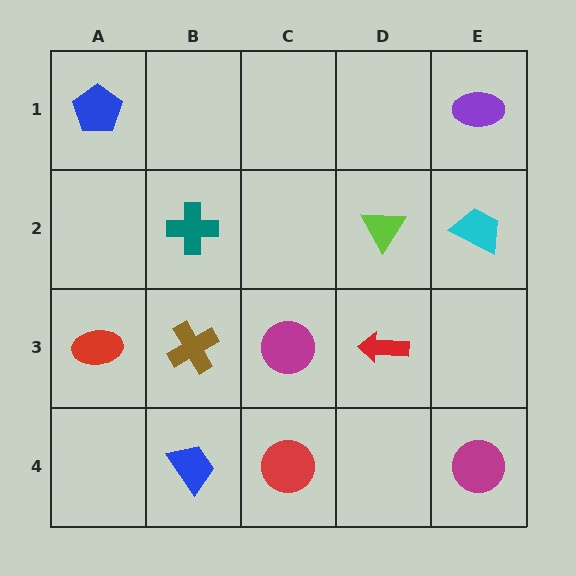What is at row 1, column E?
A purple ellipse.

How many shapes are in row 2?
3 shapes.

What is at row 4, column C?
A red circle.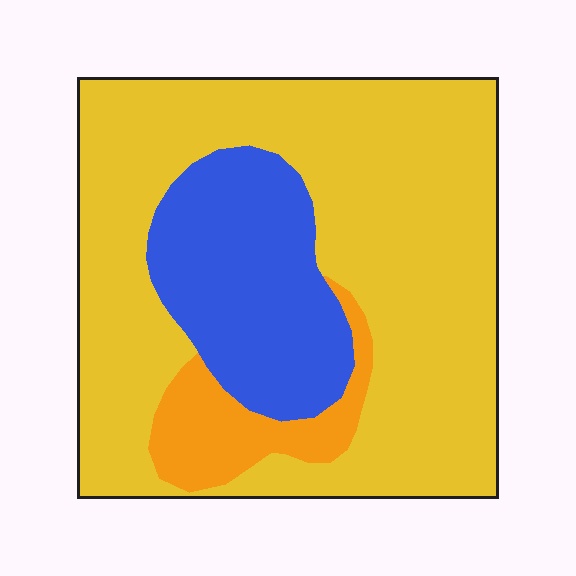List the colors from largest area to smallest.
From largest to smallest: yellow, blue, orange.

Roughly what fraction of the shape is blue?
Blue takes up less than a quarter of the shape.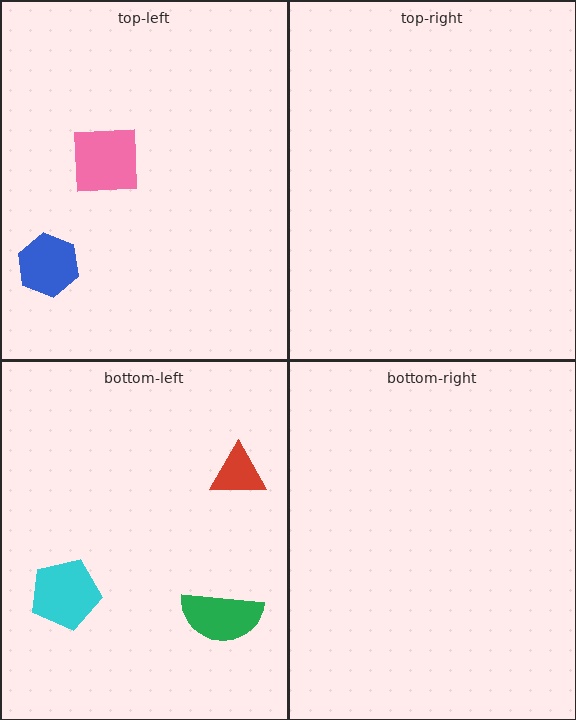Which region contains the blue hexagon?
The top-left region.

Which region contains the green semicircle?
The bottom-left region.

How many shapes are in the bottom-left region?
3.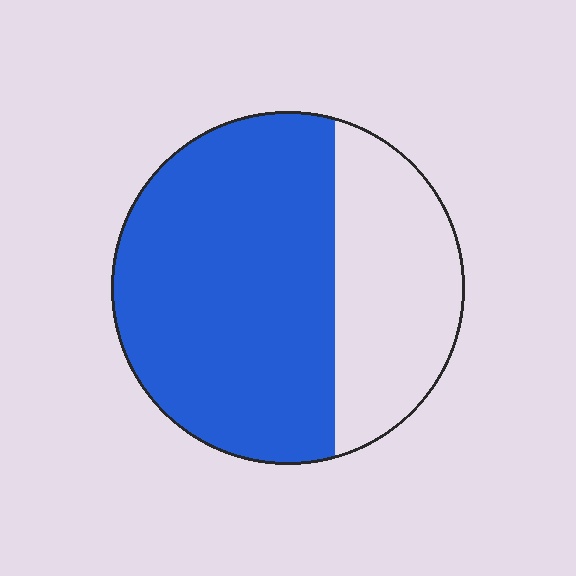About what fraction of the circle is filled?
About two thirds (2/3).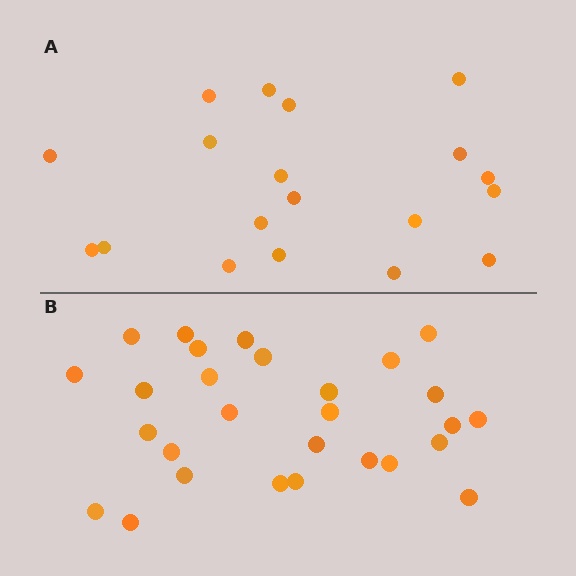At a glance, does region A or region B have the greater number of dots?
Region B (the bottom region) has more dots.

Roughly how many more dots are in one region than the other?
Region B has roughly 8 or so more dots than region A.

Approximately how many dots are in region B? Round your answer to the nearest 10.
About 30 dots. (The exact count is 28, which rounds to 30.)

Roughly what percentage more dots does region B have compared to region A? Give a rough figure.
About 45% more.